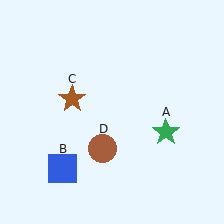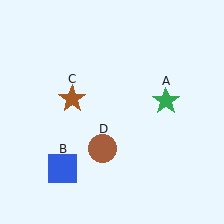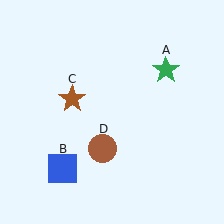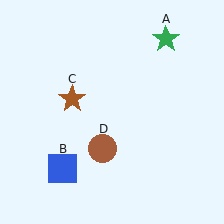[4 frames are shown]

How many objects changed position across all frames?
1 object changed position: green star (object A).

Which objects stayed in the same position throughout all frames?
Blue square (object B) and brown star (object C) and brown circle (object D) remained stationary.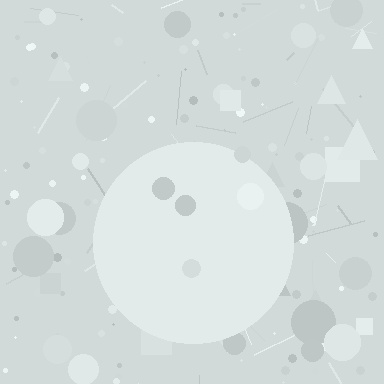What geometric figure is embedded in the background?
A circle is embedded in the background.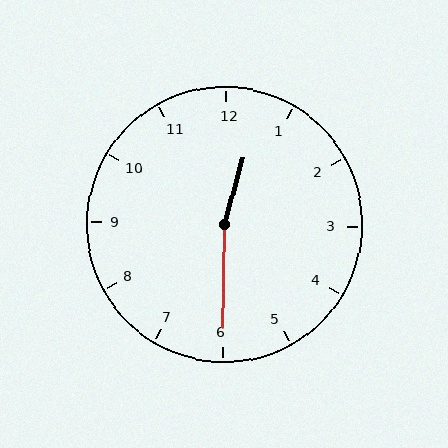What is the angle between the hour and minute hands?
Approximately 165 degrees.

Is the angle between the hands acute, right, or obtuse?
It is obtuse.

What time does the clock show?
12:30.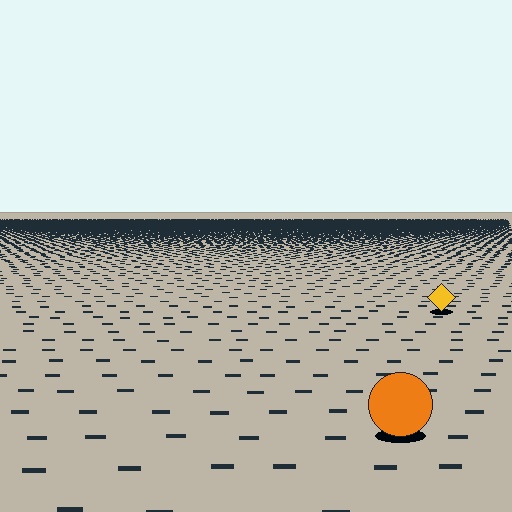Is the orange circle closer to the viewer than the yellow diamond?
Yes. The orange circle is closer — you can tell from the texture gradient: the ground texture is coarser near it.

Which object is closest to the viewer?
The orange circle is closest. The texture marks near it are larger and more spread out.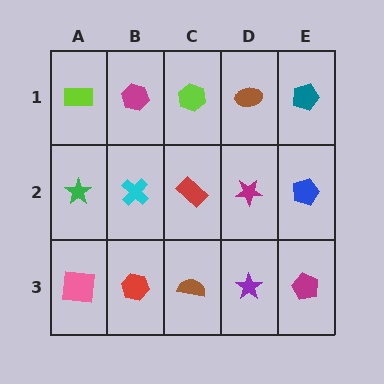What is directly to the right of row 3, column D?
A magenta pentagon.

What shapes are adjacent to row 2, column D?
A brown ellipse (row 1, column D), a purple star (row 3, column D), a red rectangle (row 2, column C), a blue pentagon (row 2, column E).